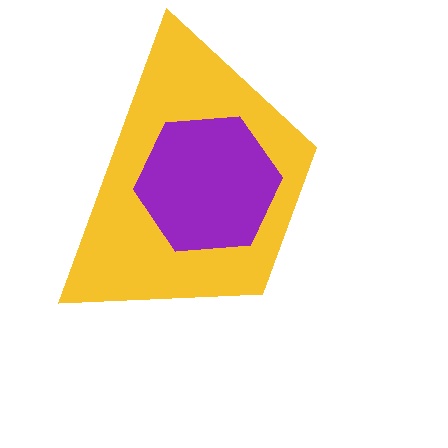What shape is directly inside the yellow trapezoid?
The purple hexagon.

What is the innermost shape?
The purple hexagon.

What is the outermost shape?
The yellow trapezoid.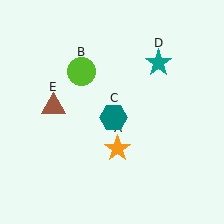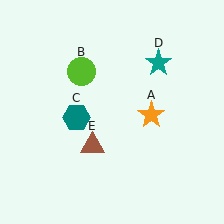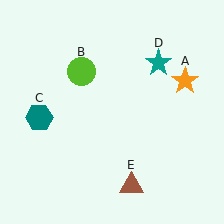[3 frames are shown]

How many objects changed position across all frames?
3 objects changed position: orange star (object A), teal hexagon (object C), brown triangle (object E).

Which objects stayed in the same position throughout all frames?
Lime circle (object B) and teal star (object D) remained stationary.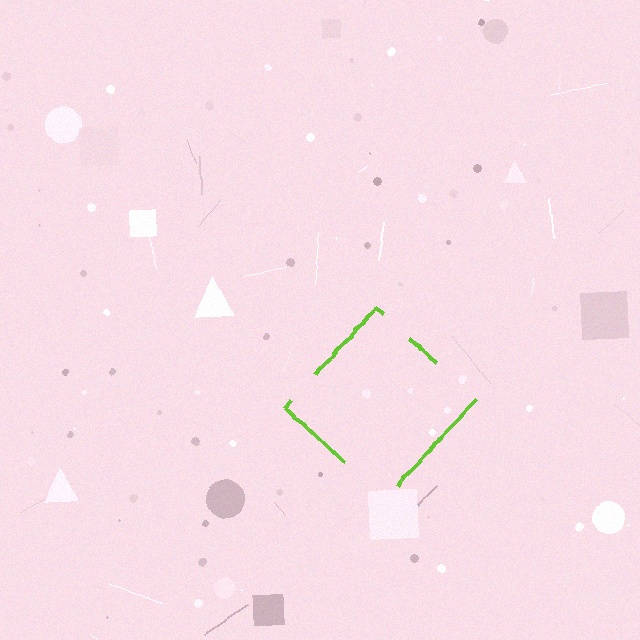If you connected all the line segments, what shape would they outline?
They would outline a diamond.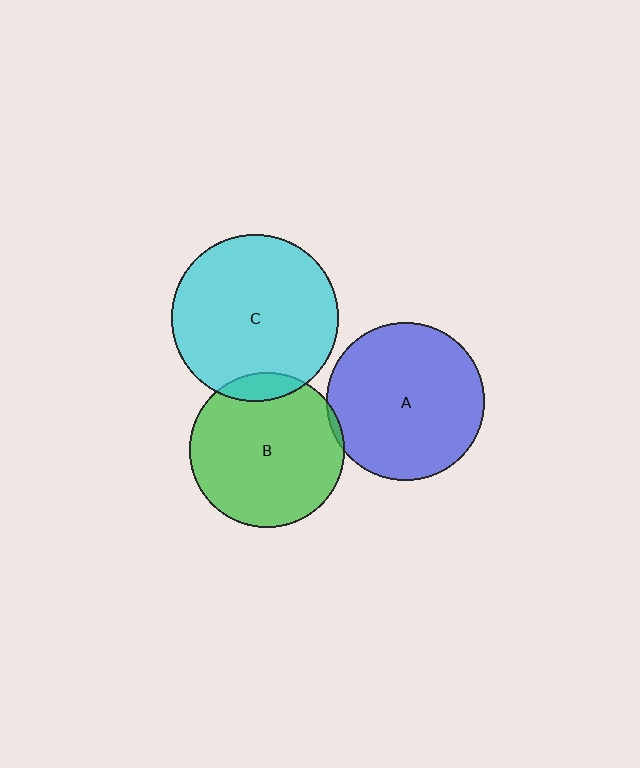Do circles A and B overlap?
Yes.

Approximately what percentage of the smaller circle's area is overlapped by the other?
Approximately 5%.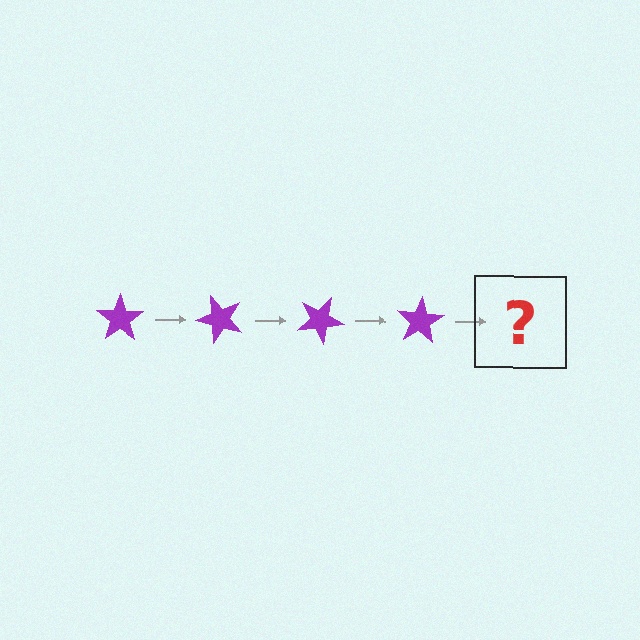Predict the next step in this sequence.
The next step is a purple star rotated 200 degrees.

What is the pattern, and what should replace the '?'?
The pattern is that the star rotates 50 degrees each step. The '?' should be a purple star rotated 200 degrees.